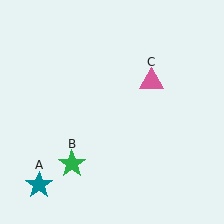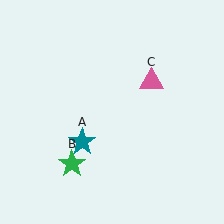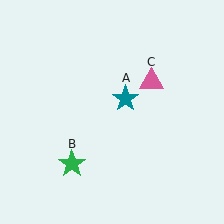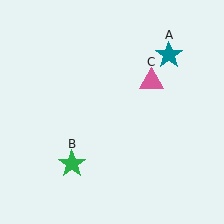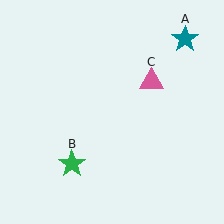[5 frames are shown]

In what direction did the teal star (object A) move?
The teal star (object A) moved up and to the right.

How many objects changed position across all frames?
1 object changed position: teal star (object A).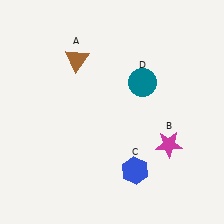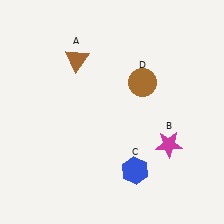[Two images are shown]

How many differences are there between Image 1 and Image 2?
There is 1 difference between the two images.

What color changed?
The circle (D) changed from teal in Image 1 to brown in Image 2.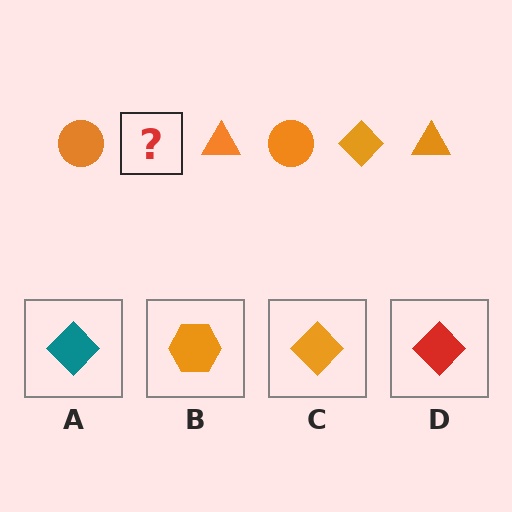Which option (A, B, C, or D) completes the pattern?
C.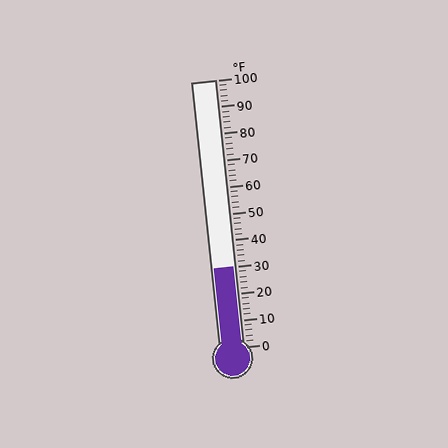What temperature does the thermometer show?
The thermometer shows approximately 30°F.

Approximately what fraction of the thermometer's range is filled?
The thermometer is filled to approximately 30% of its range.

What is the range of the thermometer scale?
The thermometer scale ranges from 0°F to 100°F.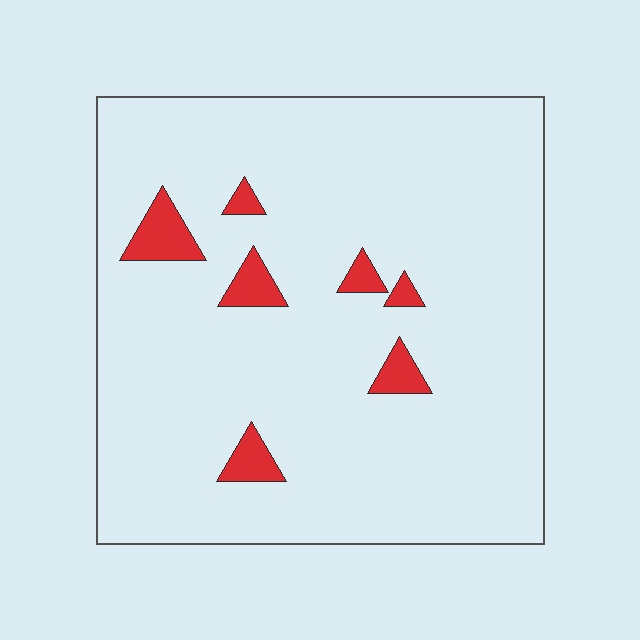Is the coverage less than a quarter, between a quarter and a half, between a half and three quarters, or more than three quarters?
Less than a quarter.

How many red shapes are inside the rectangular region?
7.